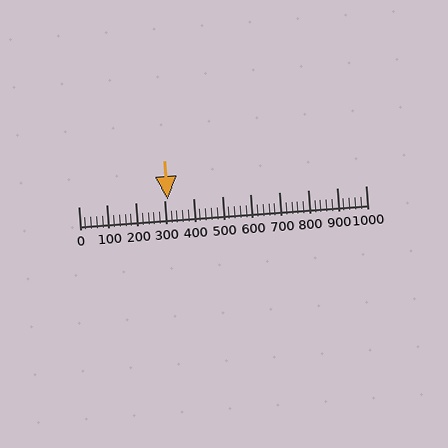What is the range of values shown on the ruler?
The ruler shows values from 0 to 1000.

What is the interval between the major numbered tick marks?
The major tick marks are spaced 100 units apart.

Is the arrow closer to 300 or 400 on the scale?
The arrow is closer to 300.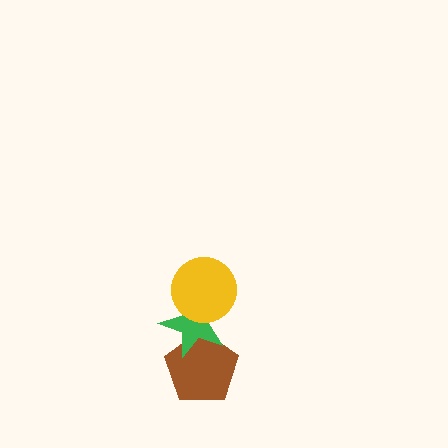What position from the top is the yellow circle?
The yellow circle is 1st from the top.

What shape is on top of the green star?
The yellow circle is on top of the green star.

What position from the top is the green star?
The green star is 2nd from the top.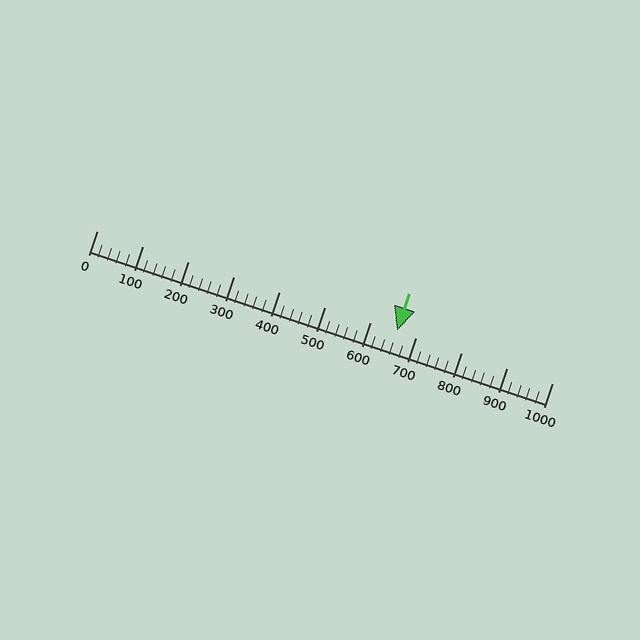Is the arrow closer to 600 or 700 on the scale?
The arrow is closer to 700.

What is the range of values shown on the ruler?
The ruler shows values from 0 to 1000.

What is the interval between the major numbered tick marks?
The major tick marks are spaced 100 units apart.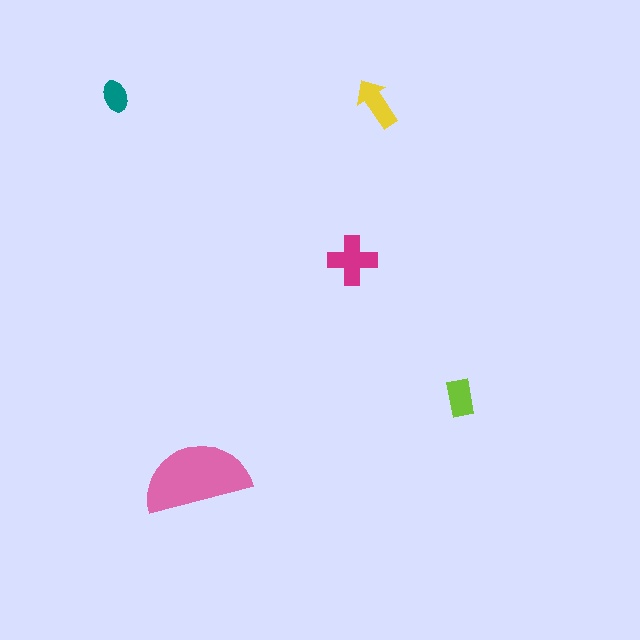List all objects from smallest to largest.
The teal ellipse, the lime rectangle, the yellow arrow, the magenta cross, the pink semicircle.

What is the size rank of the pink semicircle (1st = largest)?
1st.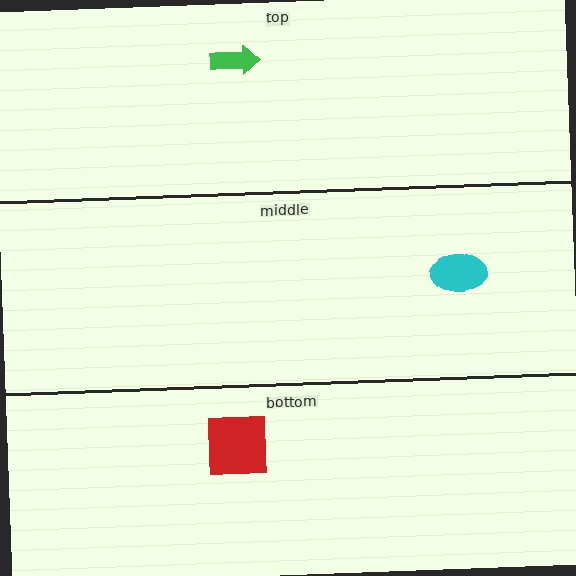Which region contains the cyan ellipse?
The middle region.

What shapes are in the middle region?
The cyan ellipse.